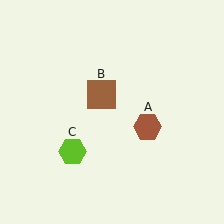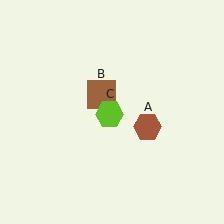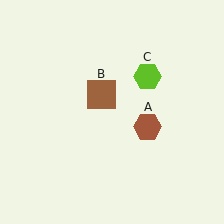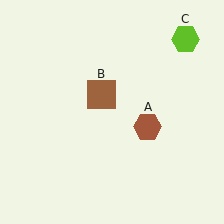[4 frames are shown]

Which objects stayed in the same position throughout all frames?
Brown hexagon (object A) and brown square (object B) remained stationary.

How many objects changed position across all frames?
1 object changed position: lime hexagon (object C).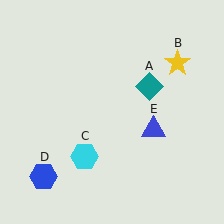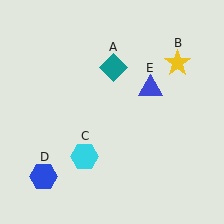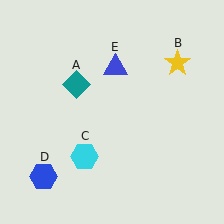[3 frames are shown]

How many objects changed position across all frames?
2 objects changed position: teal diamond (object A), blue triangle (object E).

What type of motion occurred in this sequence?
The teal diamond (object A), blue triangle (object E) rotated counterclockwise around the center of the scene.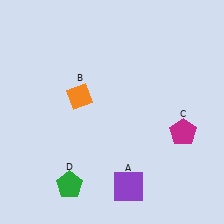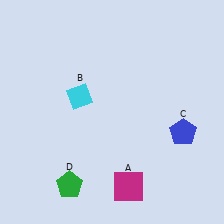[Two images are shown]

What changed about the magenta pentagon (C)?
In Image 1, C is magenta. In Image 2, it changed to blue.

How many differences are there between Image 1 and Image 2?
There are 3 differences between the two images.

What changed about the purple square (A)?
In Image 1, A is purple. In Image 2, it changed to magenta.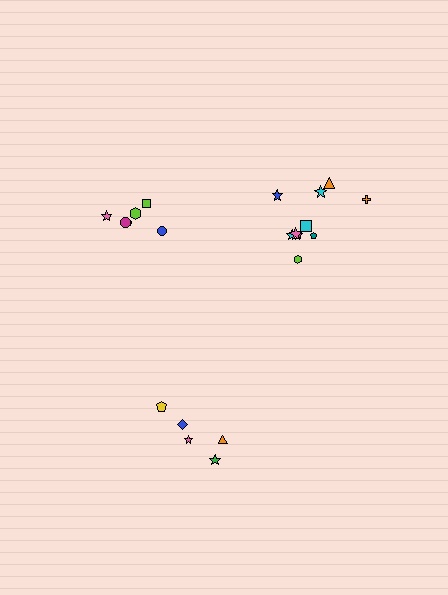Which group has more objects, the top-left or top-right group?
The top-right group.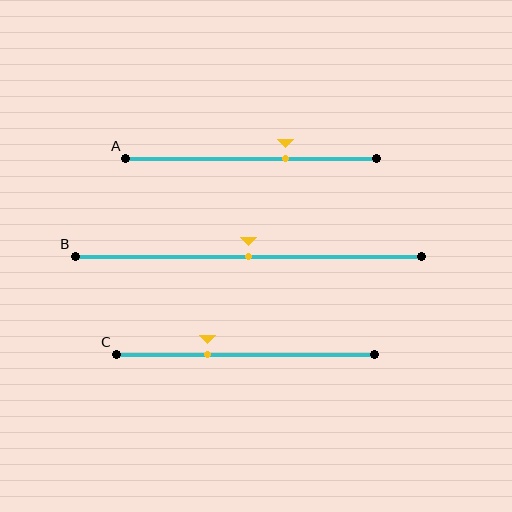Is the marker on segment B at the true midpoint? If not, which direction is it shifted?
Yes, the marker on segment B is at the true midpoint.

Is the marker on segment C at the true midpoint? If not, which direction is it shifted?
No, the marker on segment C is shifted to the left by about 15% of the segment length.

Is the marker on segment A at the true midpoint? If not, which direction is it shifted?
No, the marker on segment A is shifted to the right by about 14% of the segment length.